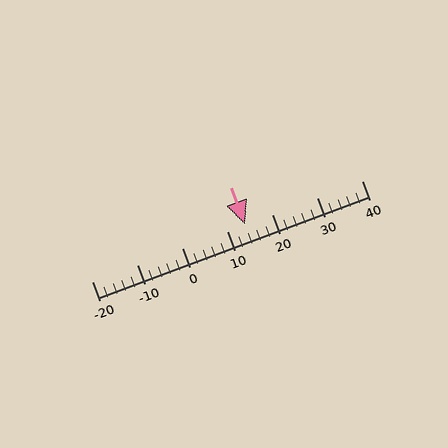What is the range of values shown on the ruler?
The ruler shows values from -20 to 40.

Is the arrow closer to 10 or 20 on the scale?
The arrow is closer to 10.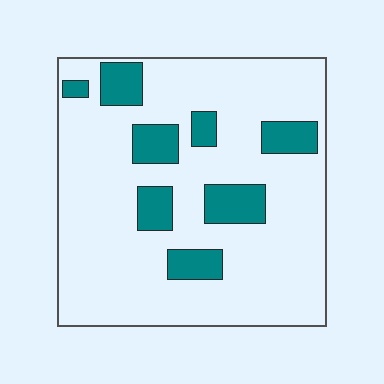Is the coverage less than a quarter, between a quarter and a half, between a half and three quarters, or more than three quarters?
Less than a quarter.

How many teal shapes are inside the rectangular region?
8.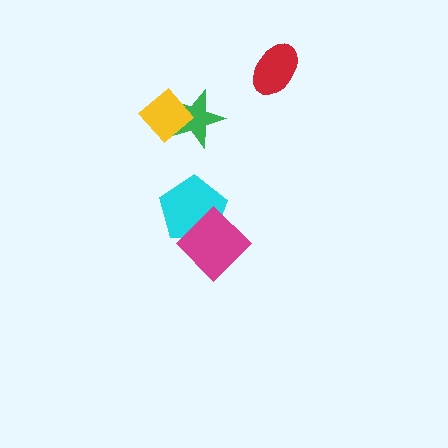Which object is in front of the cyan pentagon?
The magenta diamond is in front of the cyan pentagon.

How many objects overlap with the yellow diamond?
1 object overlaps with the yellow diamond.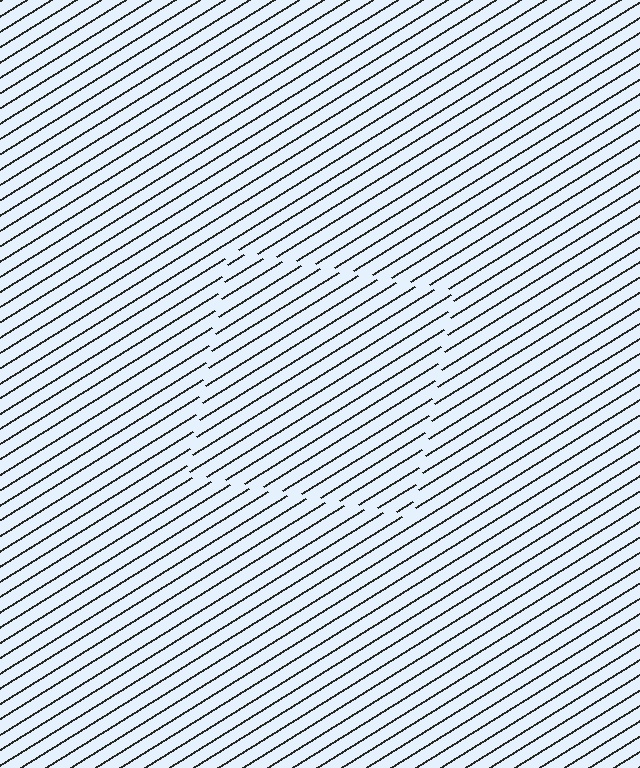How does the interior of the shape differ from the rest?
The interior of the shape contains the same grating, shifted by half a period — the contour is defined by the phase discontinuity where line-ends from the inner and outer gratings abut.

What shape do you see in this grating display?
An illusory square. The interior of the shape contains the same grating, shifted by half a period — the contour is defined by the phase discontinuity where line-ends from the inner and outer gratings abut.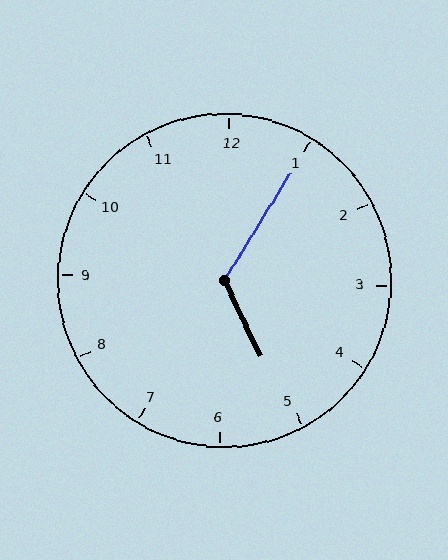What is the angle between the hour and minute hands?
Approximately 122 degrees.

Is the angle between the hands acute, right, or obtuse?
It is obtuse.